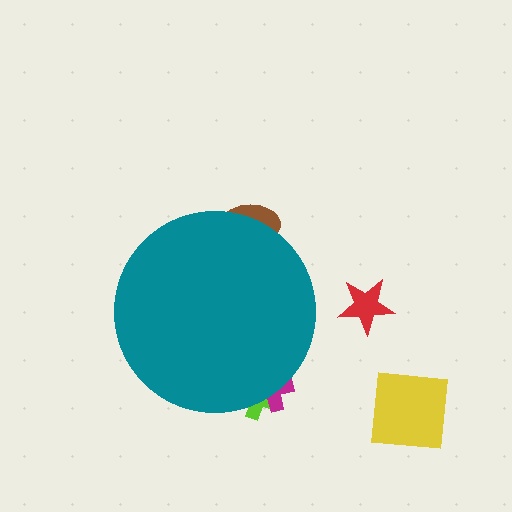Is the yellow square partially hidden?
No, the yellow square is fully visible.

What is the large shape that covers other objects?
A teal circle.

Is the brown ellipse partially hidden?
Yes, the brown ellipse is partially hidden behind the teal circle.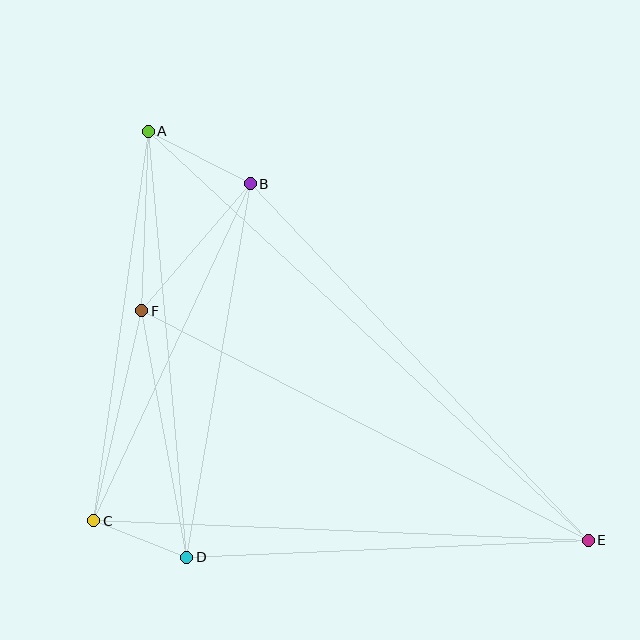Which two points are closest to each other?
Points C and D are closest to each other.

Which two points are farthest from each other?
Points A and E are farthest from each other.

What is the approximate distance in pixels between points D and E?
The distance between D and E is approximately 402 pixels.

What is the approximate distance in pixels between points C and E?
The distance between C and E is approximately 495 pixels.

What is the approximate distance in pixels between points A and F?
The distance between A and F is approximately 179 pixels.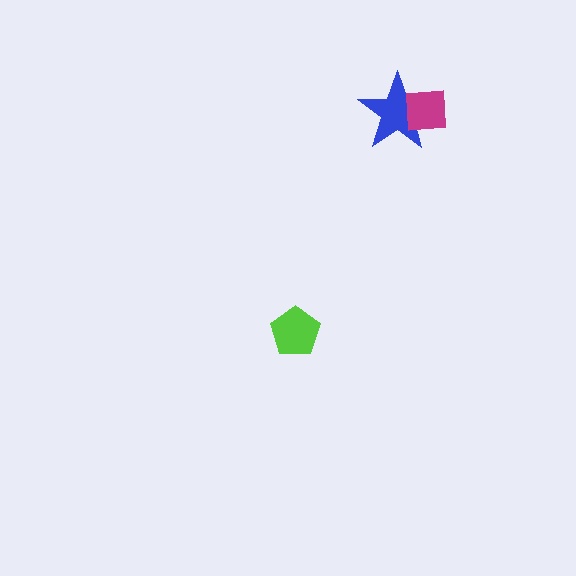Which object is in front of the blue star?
The magenta square is in front of the blue star.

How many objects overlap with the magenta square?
1 object overlaps with the magenta square.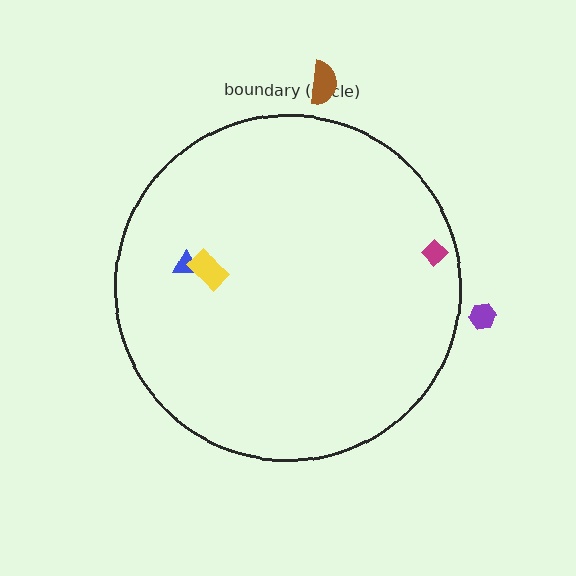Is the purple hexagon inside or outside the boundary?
Outside.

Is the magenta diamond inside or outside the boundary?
Inside.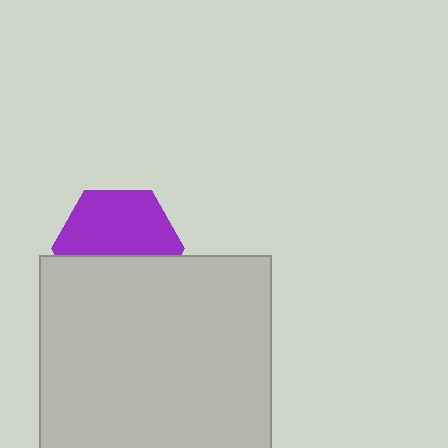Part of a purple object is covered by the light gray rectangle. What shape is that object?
It is a hexagon.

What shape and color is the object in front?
The object in front is a light gray rectangle.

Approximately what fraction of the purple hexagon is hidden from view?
Roughly 42% of the purple hexagon is hidden behind the light gray rectangle.